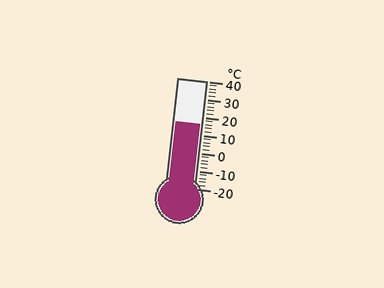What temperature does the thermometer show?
The thermometer shows approximately 16°C.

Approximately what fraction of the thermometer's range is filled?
The thermometer is filled to approximately 60% of its range.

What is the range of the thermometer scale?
The thermometer scale ranges from -20°C to 40°C.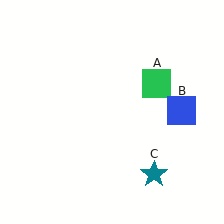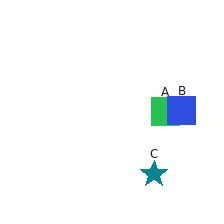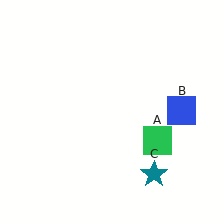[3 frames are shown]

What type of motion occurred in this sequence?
The green square (object A) rotated clockwise around the center of the scene.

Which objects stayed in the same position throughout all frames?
Blue square (object B) and teal star (object C) remained stationary.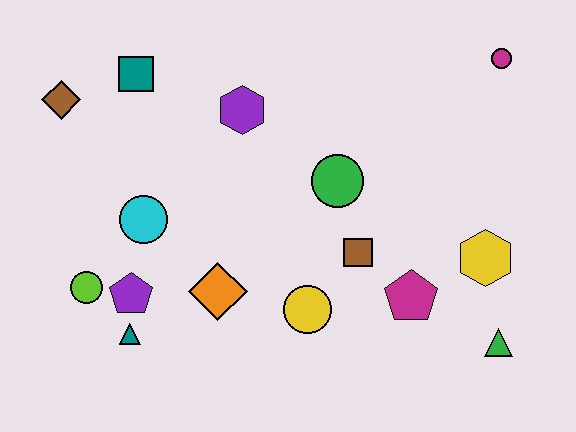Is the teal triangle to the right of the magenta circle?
No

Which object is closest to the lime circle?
The purple pentagon is closest to the lime circle.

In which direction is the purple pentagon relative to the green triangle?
The purple pentagon is to the left of the green triangle.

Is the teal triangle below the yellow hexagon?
Yes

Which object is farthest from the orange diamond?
The magenta circle is farthest from the orange diamond.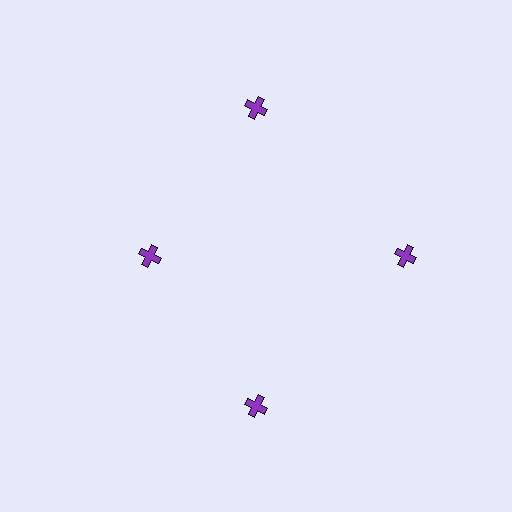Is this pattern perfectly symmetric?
No. The 4 purple crosses are arranged in a ring, but one element near the 9 o'clock position is pulled inward toward the center, breaking the 4-fold rotational symmetry.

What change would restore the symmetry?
The symmetry would be restored by moving it outward, back onto the ring so that all 4 crosses sit at equal angles and equal distance from the center.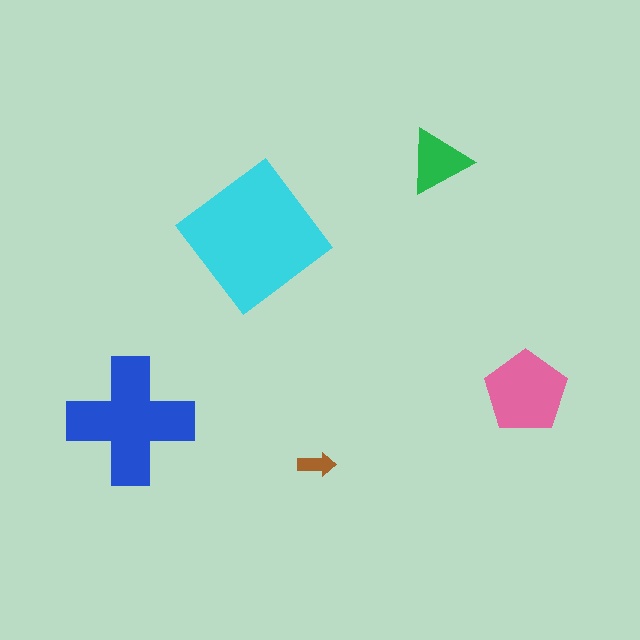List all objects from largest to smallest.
The cyan diamond, the blue cross, the pink pentagon, the green triangle, the brown arrow.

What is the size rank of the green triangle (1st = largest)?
4th.